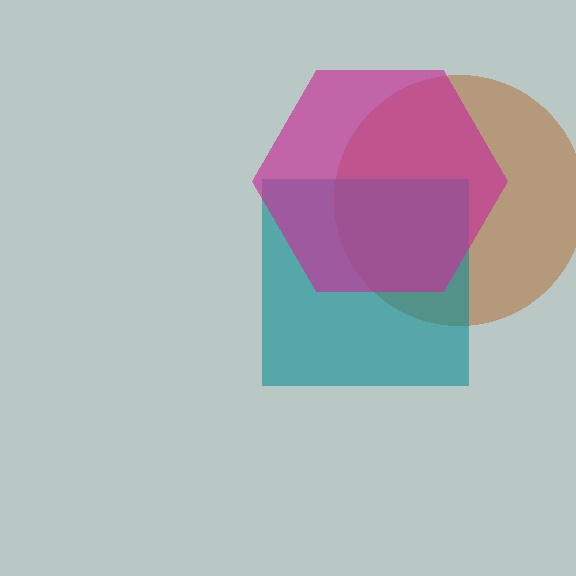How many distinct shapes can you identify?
There are 3 distinct shapes: a brown circle, a teal square, a magenta hexagon.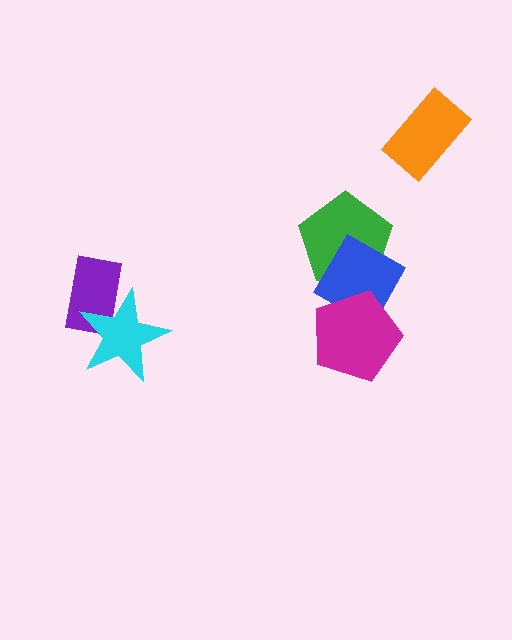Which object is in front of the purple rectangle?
The cyan star is in front of the purple rectangle.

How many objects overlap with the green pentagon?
1 object overlaps with the green pentagon.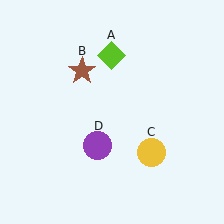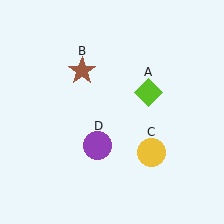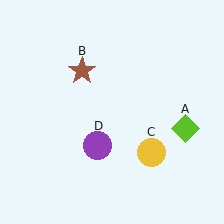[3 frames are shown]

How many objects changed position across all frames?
1 object changed position: lime diamond (object A).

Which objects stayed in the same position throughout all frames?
Brown star (object B) and yellow circle (object C) and purple circle (object D) remained stationary.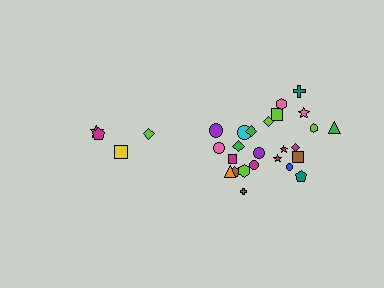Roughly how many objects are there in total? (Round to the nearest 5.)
Roughly 30 objects in total.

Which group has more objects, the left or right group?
The right group.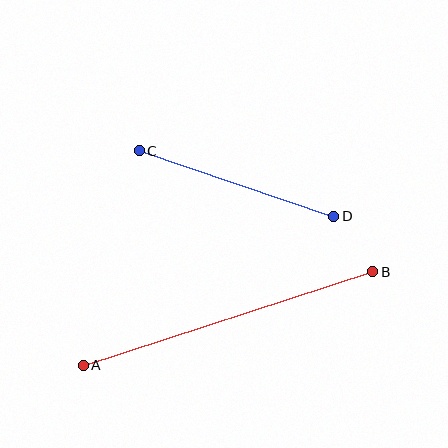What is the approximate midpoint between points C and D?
The midpoint is at approximately (236, 183) pixels.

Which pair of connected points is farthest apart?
Points A and B are farthest apart.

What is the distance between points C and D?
The distance is approximately 205 pixels.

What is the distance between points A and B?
The distance is approximately 304 pixels.